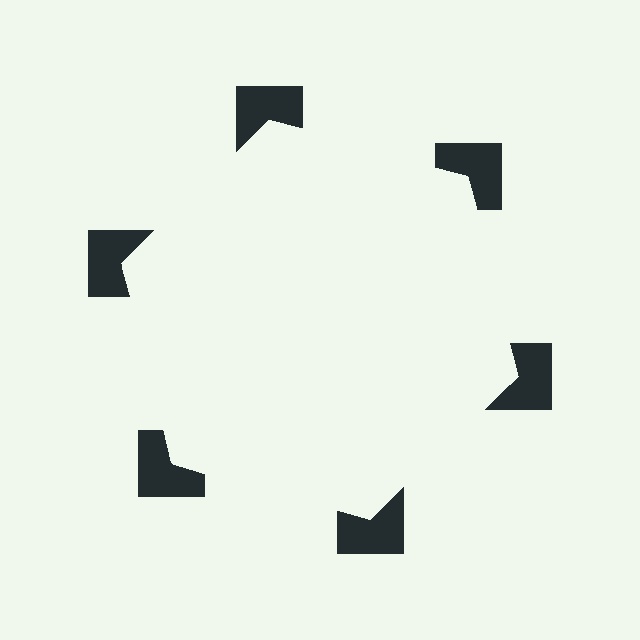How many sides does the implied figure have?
6 sides.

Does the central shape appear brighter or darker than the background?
It typically appears slightly brighter than the background, even though no actual brightness change is drawn.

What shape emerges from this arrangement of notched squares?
An illusory hexagon — its edges are inferred from the aligned wedge cuts in the notched squares, not physically drawn.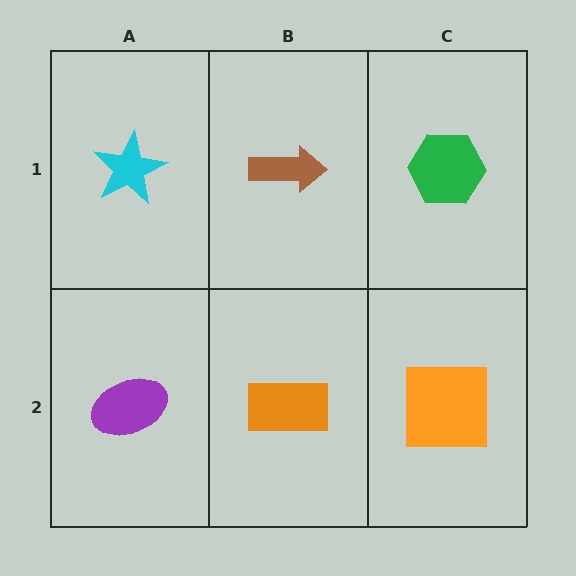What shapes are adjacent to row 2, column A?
A cyan star (row 1, column A), an orange rectangle (row 2, column B).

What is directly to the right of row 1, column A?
A brown arrow.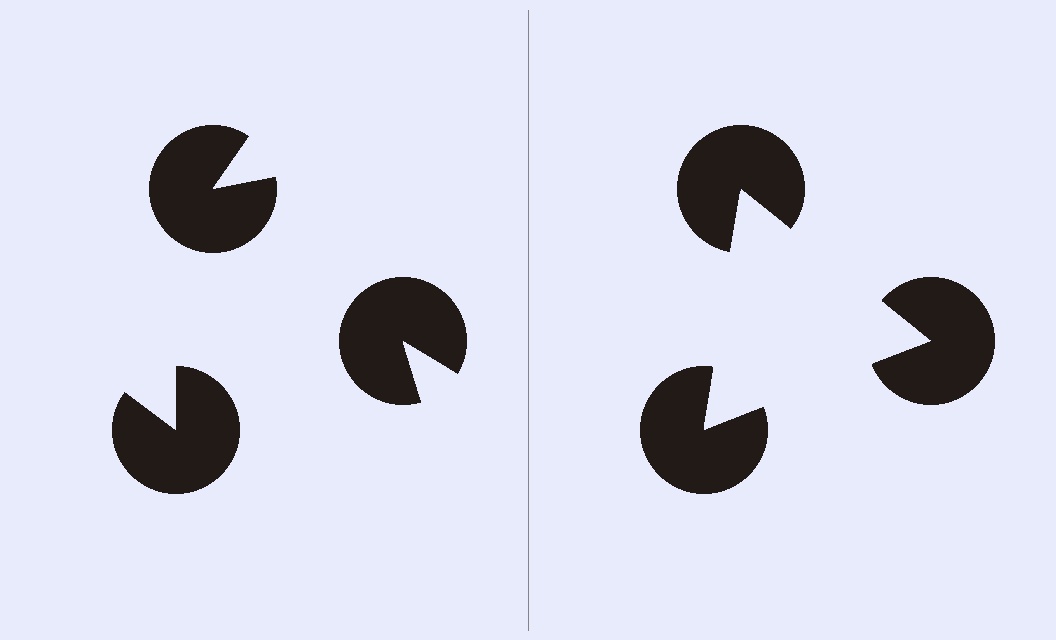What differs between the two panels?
The pac-man discs are positioned identically on both sides; only the wedge orientations differ. On the right they align to a triangle; on the left they are misaligned.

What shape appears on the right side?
An illusory triangle.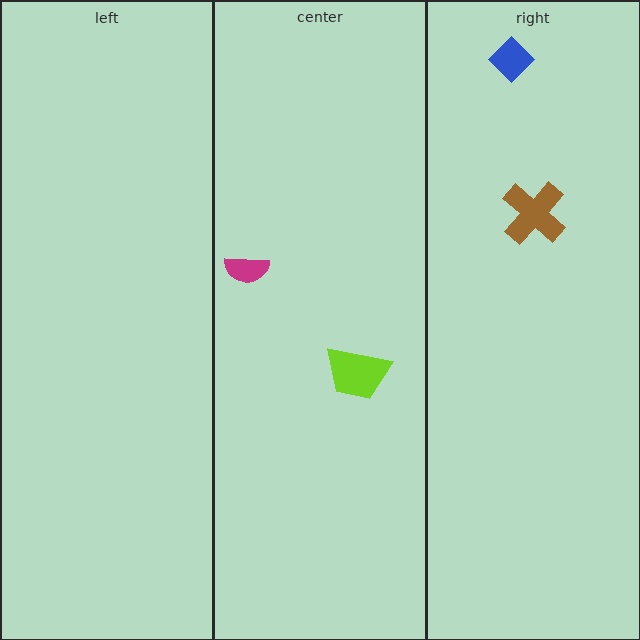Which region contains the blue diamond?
The right region.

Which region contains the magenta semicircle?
The center region.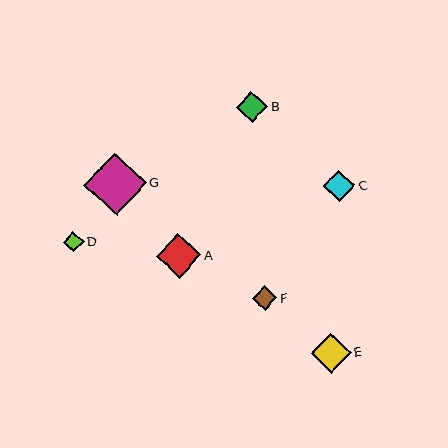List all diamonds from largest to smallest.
From largest to smallest: G, A, E, C, B, F, D.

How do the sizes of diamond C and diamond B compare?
Diamond C and diamond B are approximately the same size.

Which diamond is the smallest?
Diamond D is the smallest with a size of approximately 21 pixels.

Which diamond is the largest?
Diamond G is the largest with a size of approximately 63 pixels.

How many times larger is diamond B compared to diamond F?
Diamond B is approximately 1.3 times the size of diamond F.